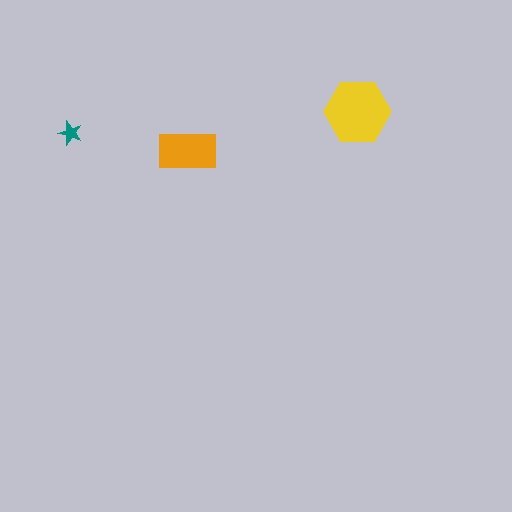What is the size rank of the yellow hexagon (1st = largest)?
1st.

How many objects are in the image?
There are 3 objects in the image.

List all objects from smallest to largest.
The teal star, the orange rectangle, the yellow hexagon.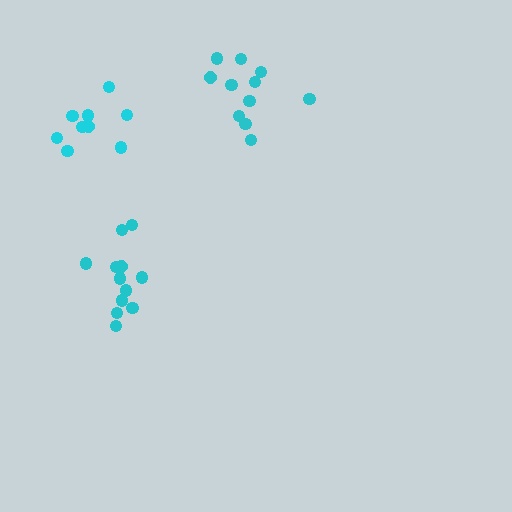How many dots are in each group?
Group 1: 11 dots, Group 2: 9 dots, Group 3: 12 dots (32 total).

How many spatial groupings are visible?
There are 3 spatial groupings.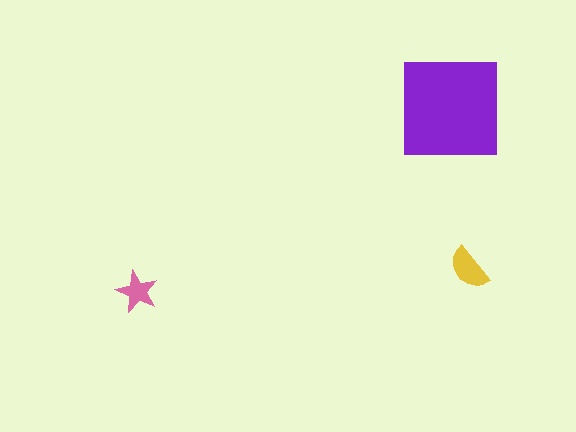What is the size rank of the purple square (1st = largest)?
1st.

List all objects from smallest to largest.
The pink star, the yellow semicircle, the purple square.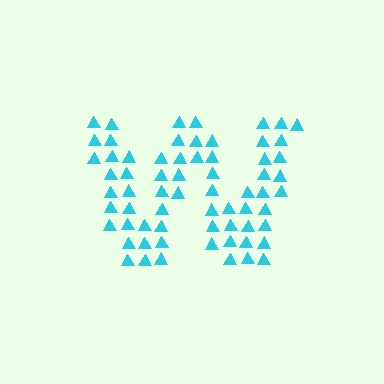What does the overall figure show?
The overall figure shows the letter W.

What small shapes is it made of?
It is made of small triangles.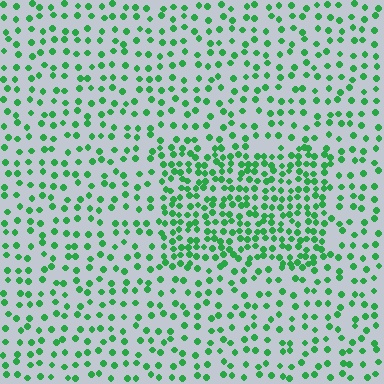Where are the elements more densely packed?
The elements are more densely packed inside the rectangle boundary.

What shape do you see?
I see a rectangle.